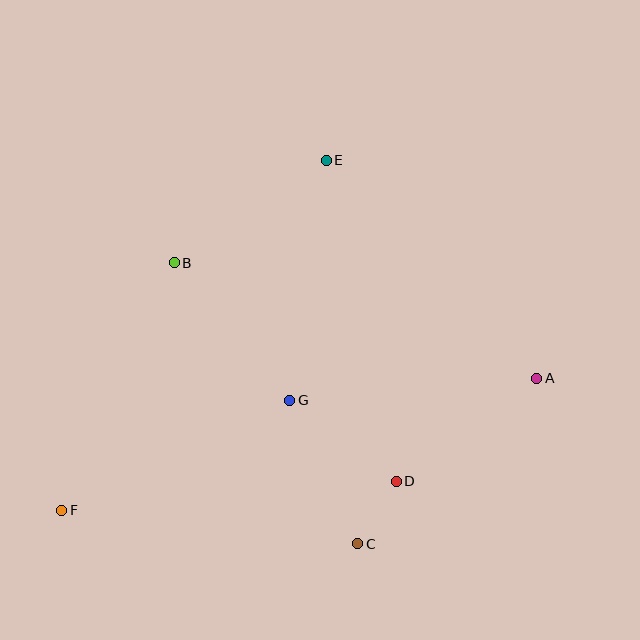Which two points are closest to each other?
Points C and D are closest to each other.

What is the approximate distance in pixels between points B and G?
The distance between B and G is approximately 180 pixels.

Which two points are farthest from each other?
Points A and F are farthest from each other.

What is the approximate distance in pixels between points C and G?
The distance between C and G is approximately 159 pixels.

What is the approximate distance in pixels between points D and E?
The distance between D and E is approximately 328 pixels.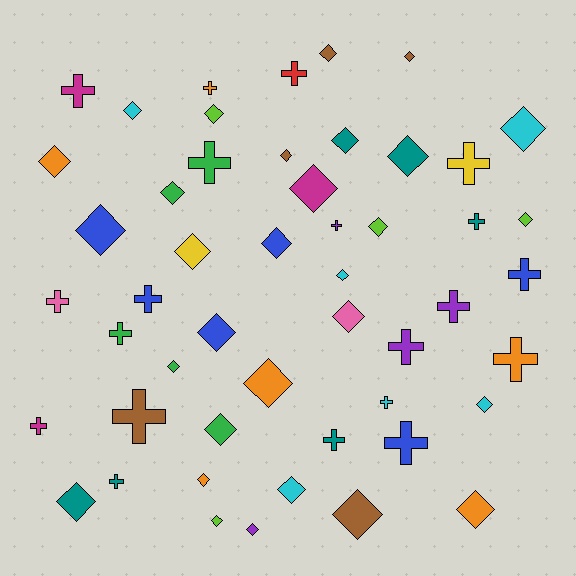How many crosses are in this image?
There are 20 crosses.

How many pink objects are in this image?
There are 2 pink objects.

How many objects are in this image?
There are 50 objects.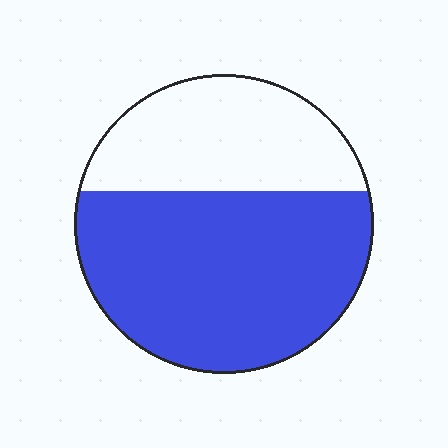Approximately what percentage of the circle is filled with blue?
Approximately 65%.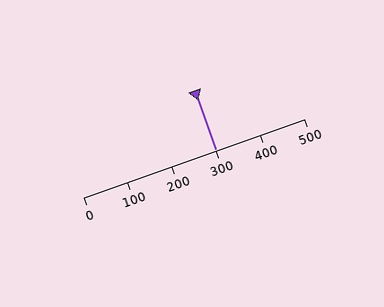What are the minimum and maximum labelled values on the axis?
The axis runs from 0 to 500.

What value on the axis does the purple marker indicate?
The marker indicates approximately 300.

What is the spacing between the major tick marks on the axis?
The major ticks are spaced 100 apart.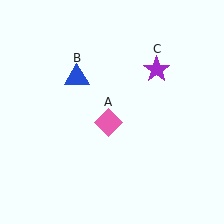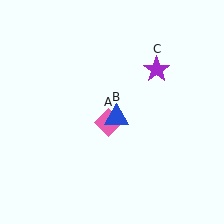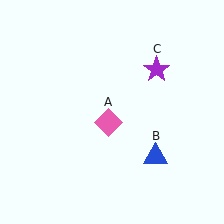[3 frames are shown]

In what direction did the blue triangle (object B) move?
The blue triangle (object B) moved down and to the right.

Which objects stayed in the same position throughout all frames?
Pink diamond (object A) and purple star (object C) remained stationary.